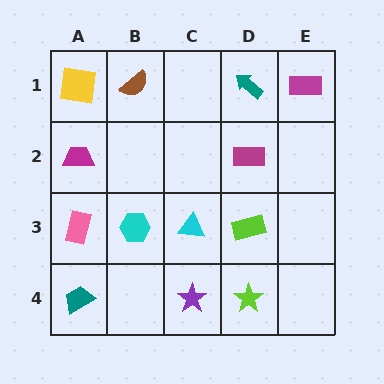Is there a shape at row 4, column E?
No, that cell is empty.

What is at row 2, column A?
A magenta trapezoid.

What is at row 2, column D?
A magenta rectangle.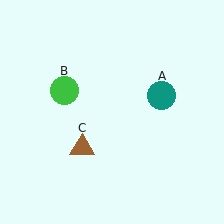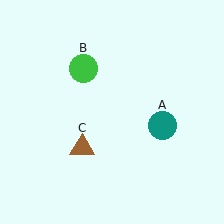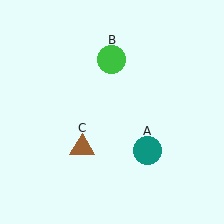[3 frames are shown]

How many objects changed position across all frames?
2 objects changed position: teal circle (object A), green circle (object B).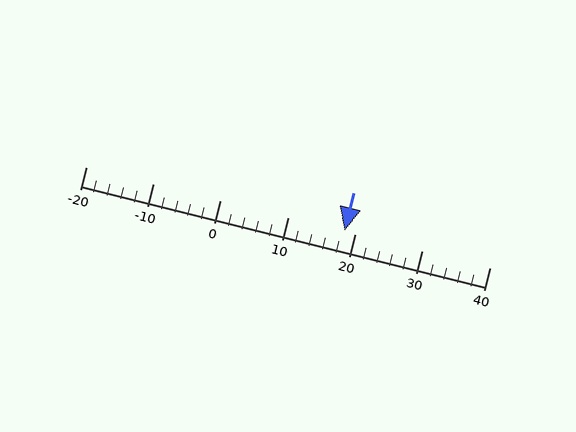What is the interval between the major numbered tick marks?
The major tick marks are spaced 10 units apart.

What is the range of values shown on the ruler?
The ruler shows values from -20 to 40.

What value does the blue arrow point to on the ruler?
The blue arrow points to approximately 18.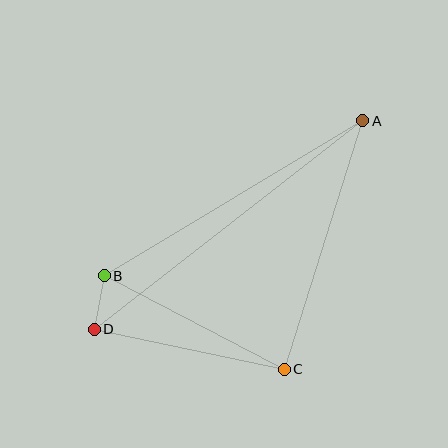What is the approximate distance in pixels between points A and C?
The distance between A and C is approximately 260 pixels.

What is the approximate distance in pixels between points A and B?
The distance between A and B is approximately 301 pixels.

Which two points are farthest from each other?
Points A and D are farthest from each other.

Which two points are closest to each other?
Points B and D are closest to each other.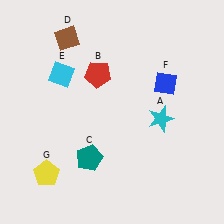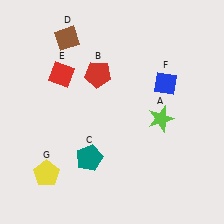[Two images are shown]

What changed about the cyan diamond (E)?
In Image 1, E is cyan. In Image 2, it changed to red.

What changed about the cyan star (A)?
In Image 1, A is cyan. In Image 2, it changed to lime.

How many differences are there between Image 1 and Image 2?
There are 2 differences between the two images.